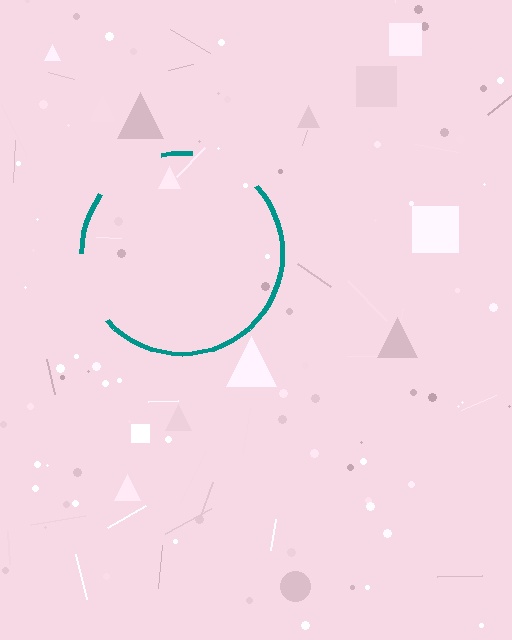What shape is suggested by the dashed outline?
The dashed outline suggests a circle.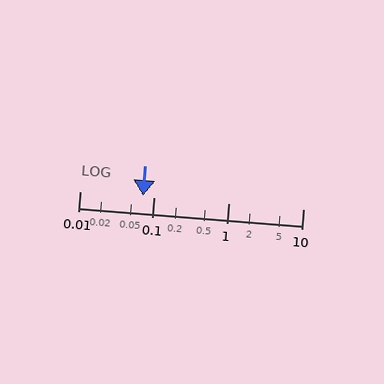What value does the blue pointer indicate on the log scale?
The pointer indicates approximately 0.071.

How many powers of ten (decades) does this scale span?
The scale spans 3 decades, from 0.01 to 10.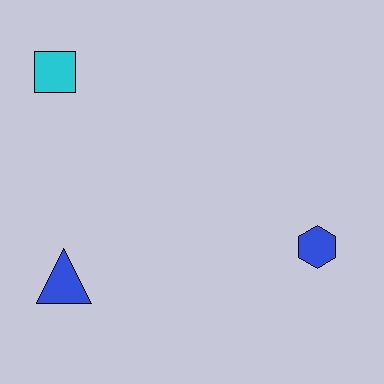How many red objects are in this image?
There are no red objects.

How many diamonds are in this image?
There are no diamonds.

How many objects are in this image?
There are 3 objects.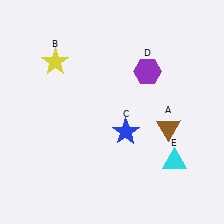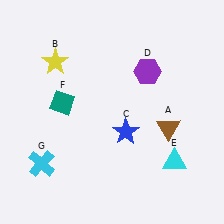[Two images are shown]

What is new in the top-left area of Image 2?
A teal diamond (F) was added in the top-left area of Image 2.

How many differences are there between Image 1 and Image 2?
There are 2 differences between the two images.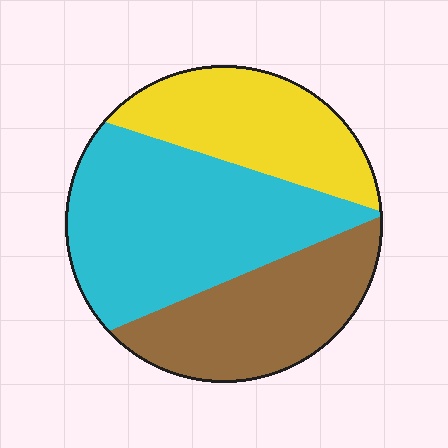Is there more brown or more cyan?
Cyan.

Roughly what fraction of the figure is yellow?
Yellow takes up about one quarter (1/4) of the figure.